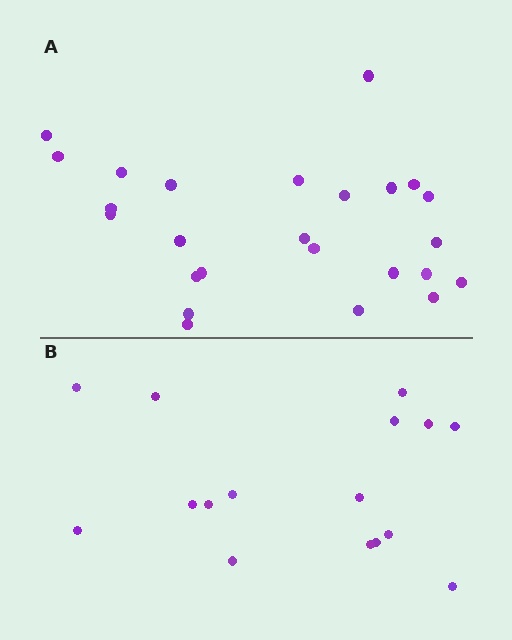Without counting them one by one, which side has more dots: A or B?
Region A (the top region) has more dots.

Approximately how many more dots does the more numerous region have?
Region A has roughly 8 or so more dots than region B.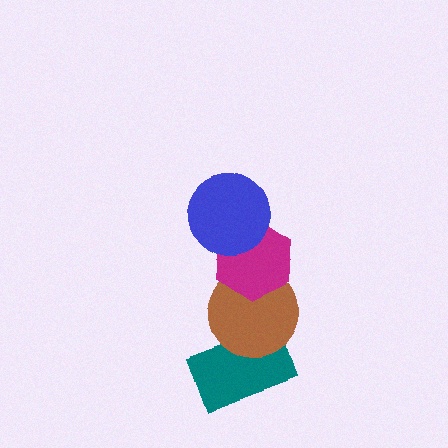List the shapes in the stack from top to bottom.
From top to bottom: the blue circle, the magenta hexagon, the brown circle, the teal rectangle.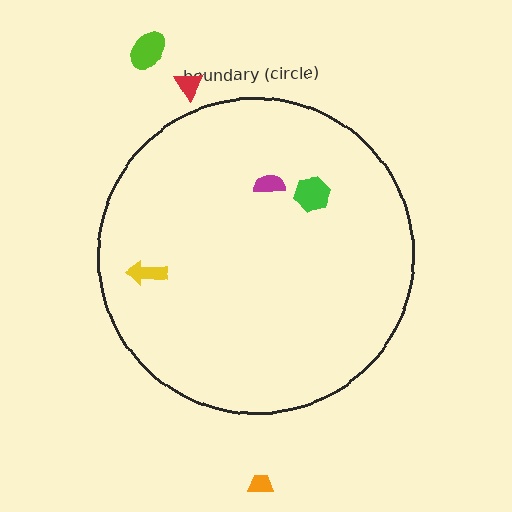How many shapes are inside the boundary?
3 inside, 3 outside.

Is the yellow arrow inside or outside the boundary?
Inside.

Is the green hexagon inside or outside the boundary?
Inside.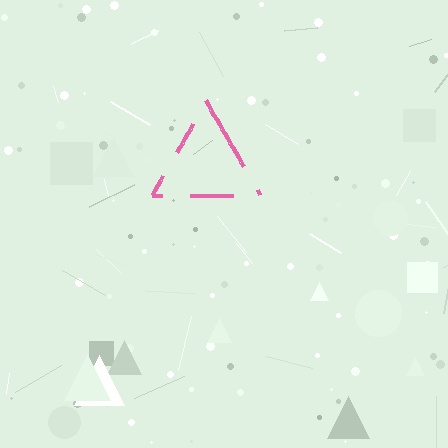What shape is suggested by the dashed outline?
The dashed outline suggests a triangle.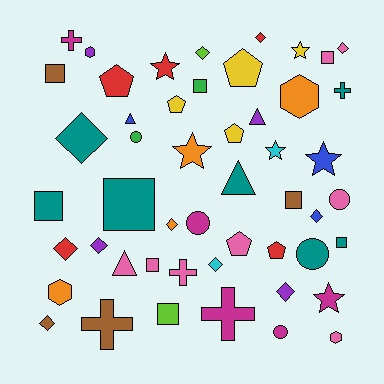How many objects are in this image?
There are 50 objects.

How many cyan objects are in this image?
There are 2 cyan objects.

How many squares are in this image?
There are 9 squares.